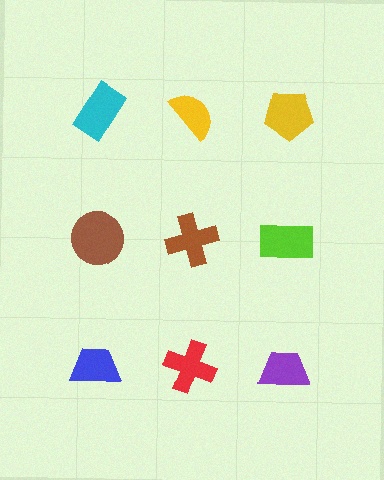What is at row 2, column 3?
A lime rectangle.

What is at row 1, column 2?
A yellow semicircle.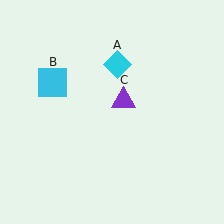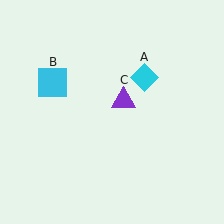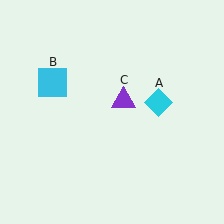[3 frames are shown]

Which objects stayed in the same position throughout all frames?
Cyan square (object B) and purple triangle (object C) remained stationary.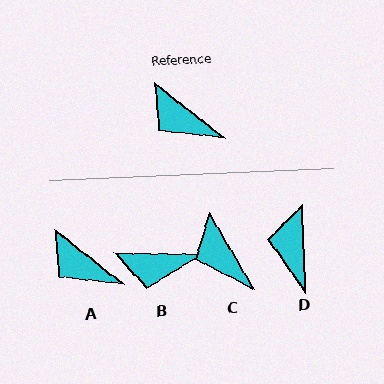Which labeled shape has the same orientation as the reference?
A.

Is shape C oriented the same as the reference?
No, it is off by about 21 degrees.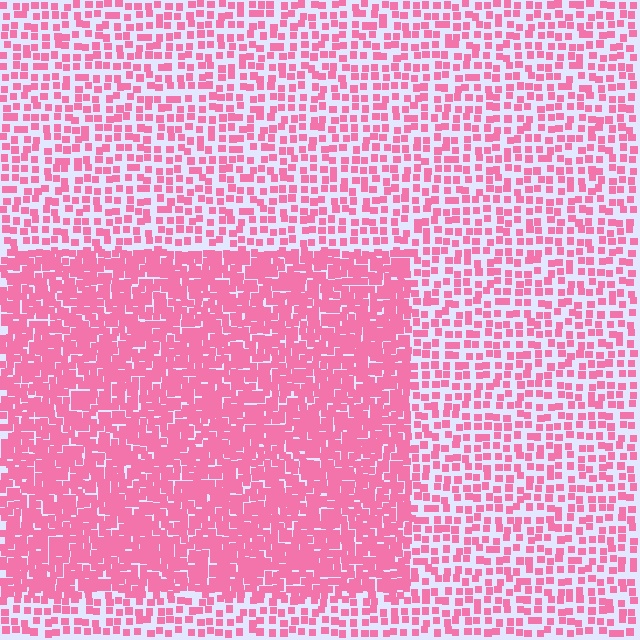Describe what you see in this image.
The image contains small pink elements arranged at two different densities. A rectangle-shaped region is visible where the elements are more densely packed than the surrounding area.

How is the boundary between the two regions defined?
The boundary is defined by a change in element density (approximately 2.2x ratio). All elements are the same color, size, and shape.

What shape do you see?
I see a rectangle.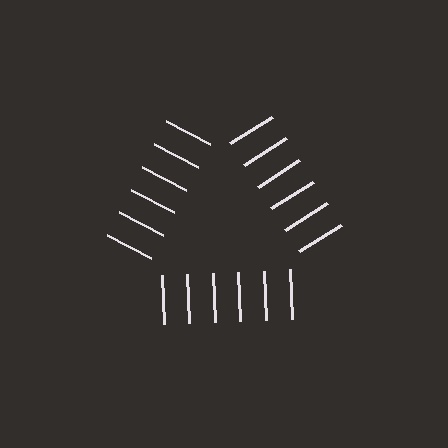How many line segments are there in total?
18 — 6 along each of the 3 edges.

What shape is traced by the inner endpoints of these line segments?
An illusory triangle — the line segments terminate on its edges but no continuous stroke is drawn.